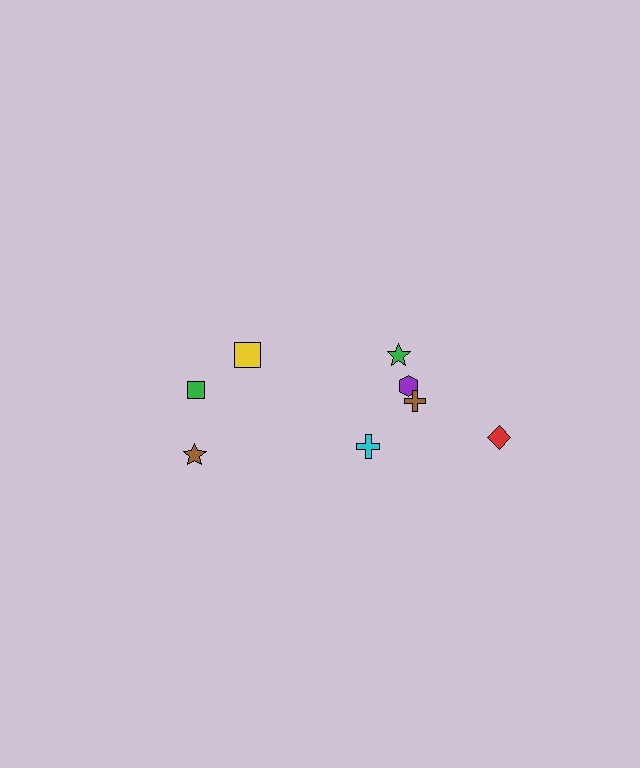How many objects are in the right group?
There are 5 objects.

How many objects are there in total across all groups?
There are 8 objects.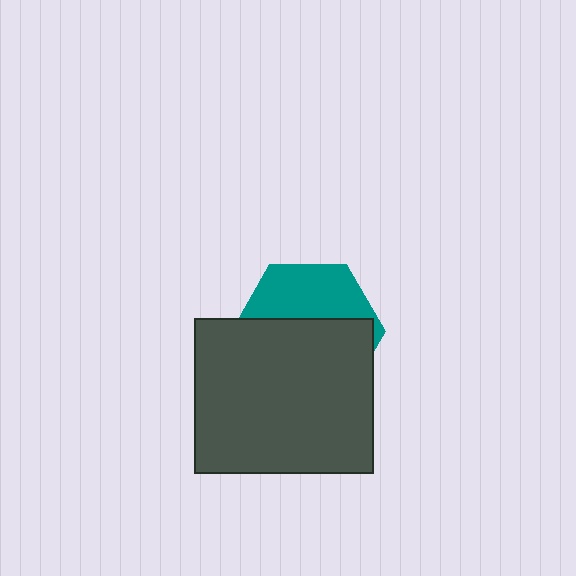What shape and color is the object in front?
The object in front is a dark gray rectangle.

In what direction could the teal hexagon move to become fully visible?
The teal hexagon could move up. That would shift it out from behind the dark gray rectangle entirely.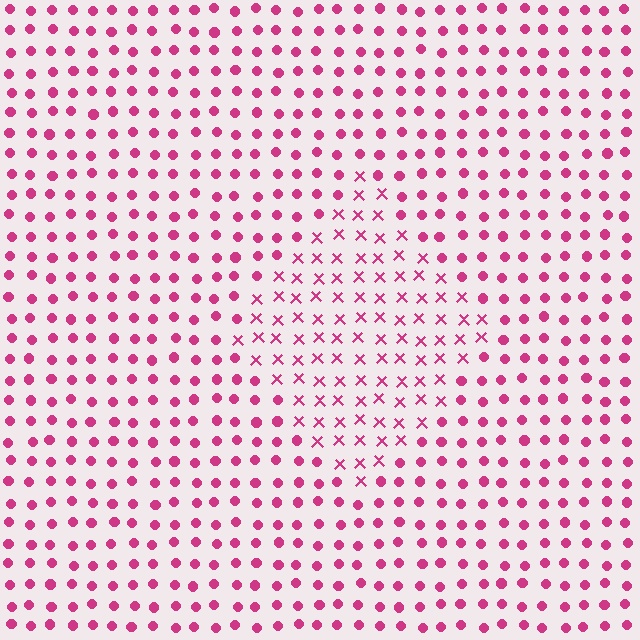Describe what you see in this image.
The image is filled with small magenta elements arranged in a uniform grid. A diamond-shaped region contains X marks, while the surrounding area contains circles. The boundary is defined purely by the change in element shape.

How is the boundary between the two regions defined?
The boundary is defined by a change in element shape: X marks inside vs. circles outside. All elements share the same color and spacing.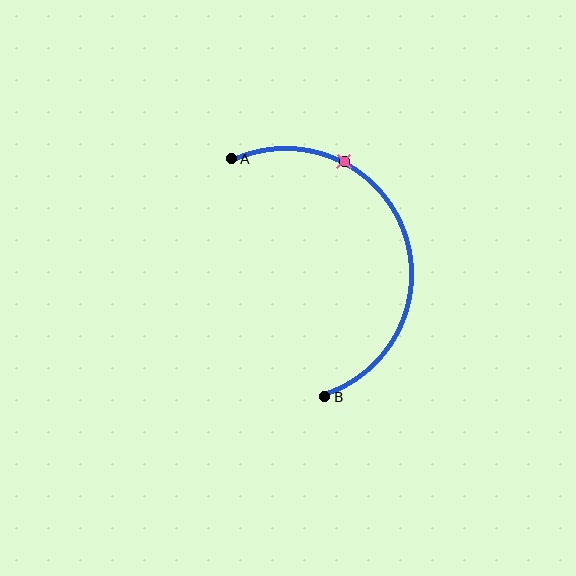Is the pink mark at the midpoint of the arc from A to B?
No. The pink mark lies on the arc but is closer to endpoint A. The arc midpoint would be at the point on the curve equidistant along the arc from both A and B.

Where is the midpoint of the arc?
The arc midpoint is the point on the curve farthest from the straight line joining A and B. It sits to the right of that line.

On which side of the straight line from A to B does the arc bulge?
The arc bulges to the right of the straight line connecting A and B.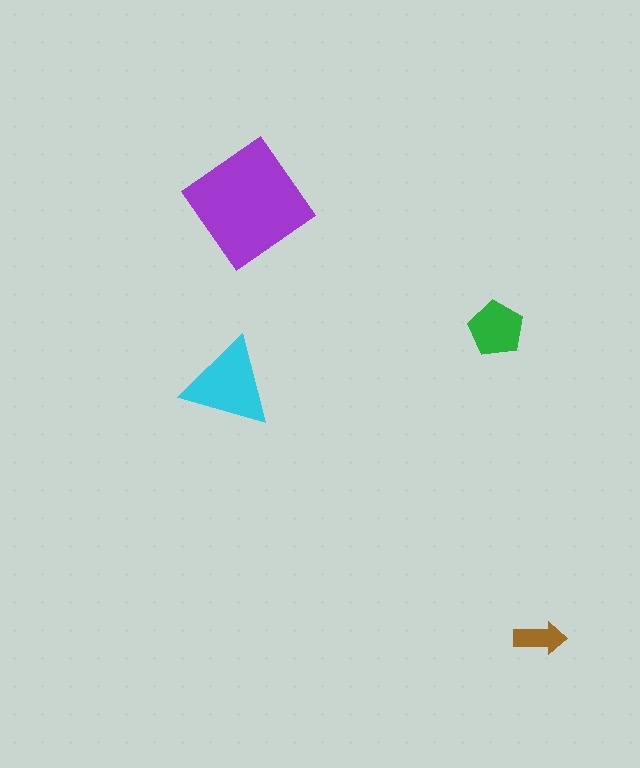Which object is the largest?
The purple diamond.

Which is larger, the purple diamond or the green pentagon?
The purple diamond.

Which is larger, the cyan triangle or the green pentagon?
The cyan triangle.